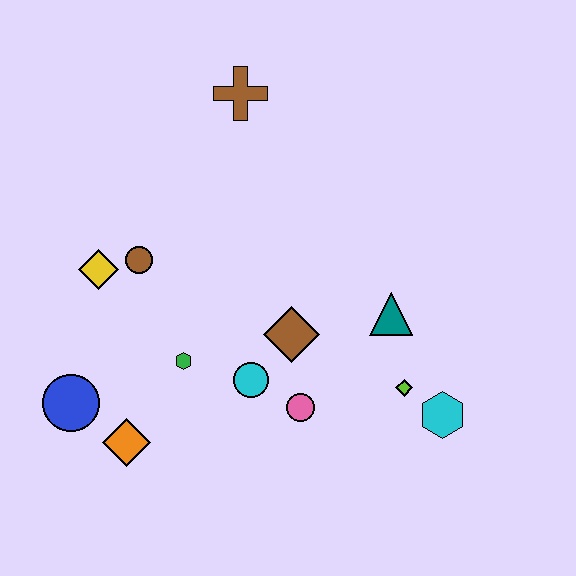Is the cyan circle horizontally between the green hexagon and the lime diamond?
Yes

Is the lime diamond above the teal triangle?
No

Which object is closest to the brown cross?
The brown circle is closest to the brown cross.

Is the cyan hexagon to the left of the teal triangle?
No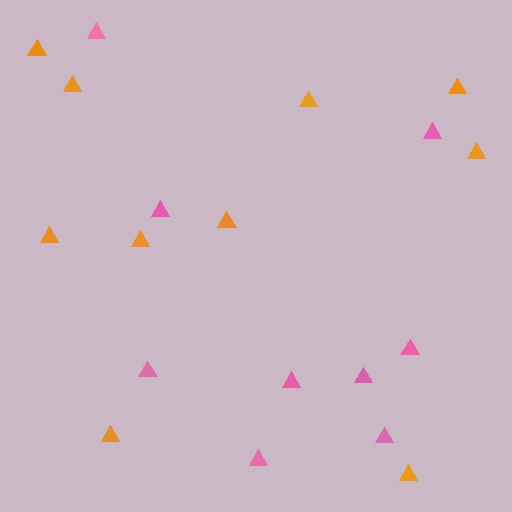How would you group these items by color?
There are 2 groups: one group of pink triangles (9) and one group of orange triangles (10).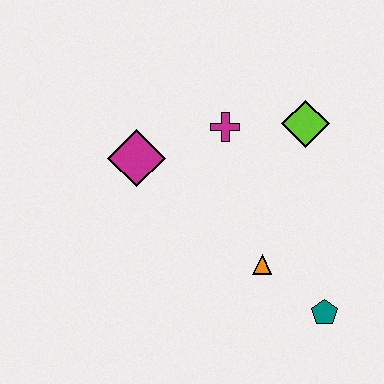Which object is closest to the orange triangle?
The teal pentagon is closest to the orange triangle.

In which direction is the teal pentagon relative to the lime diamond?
The teal pentagon is below the lime diamond.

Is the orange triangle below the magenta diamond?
Yes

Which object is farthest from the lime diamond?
The teal pentagon is farthest from the lime diamond.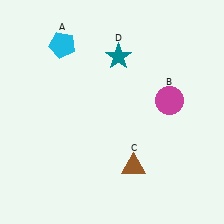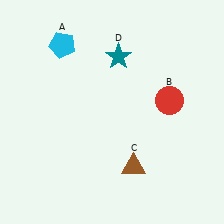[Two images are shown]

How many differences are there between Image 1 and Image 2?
There is 1 difference between the two images.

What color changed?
The circle (B) changed from magenta in Image 1 to red in Image 2.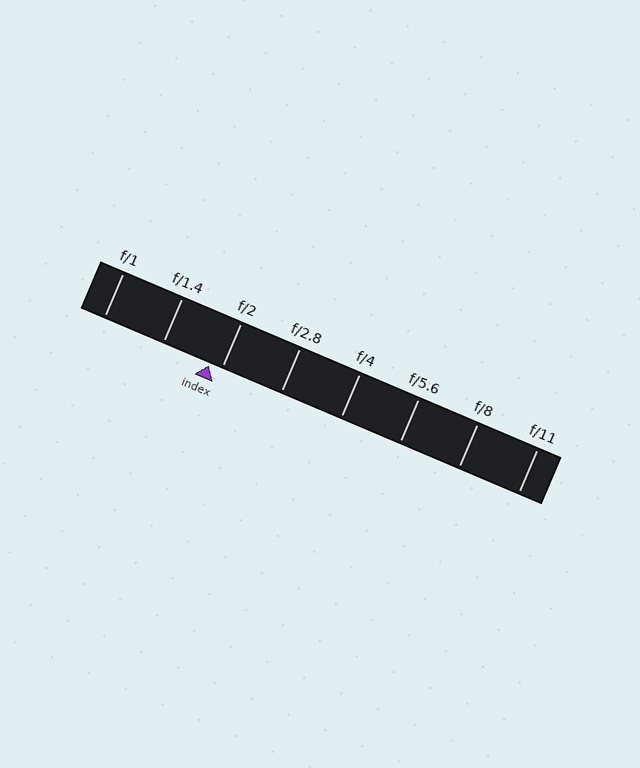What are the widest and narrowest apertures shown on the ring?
The widest aperture shown is f/1 and the narrowest is f/11.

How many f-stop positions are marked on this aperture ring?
There are 8 f-stop positions marked.